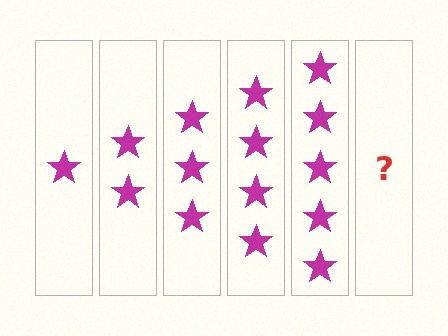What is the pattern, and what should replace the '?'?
The pattern is that each step adds one more star. The '?' should be 6 stars.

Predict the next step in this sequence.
The next step is 6 stars.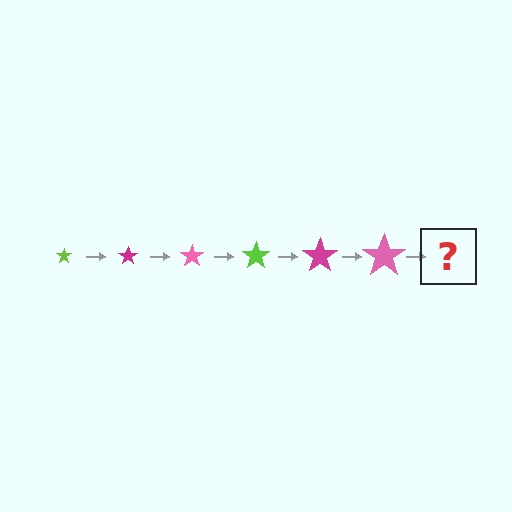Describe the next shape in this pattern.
It should be a lime star, larger than the previous one.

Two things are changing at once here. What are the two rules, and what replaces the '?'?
The two rules are that the star grows larger each step and the color cycles through lime, magenta, and pink. The '?' should be a lime star, larger than the previous one.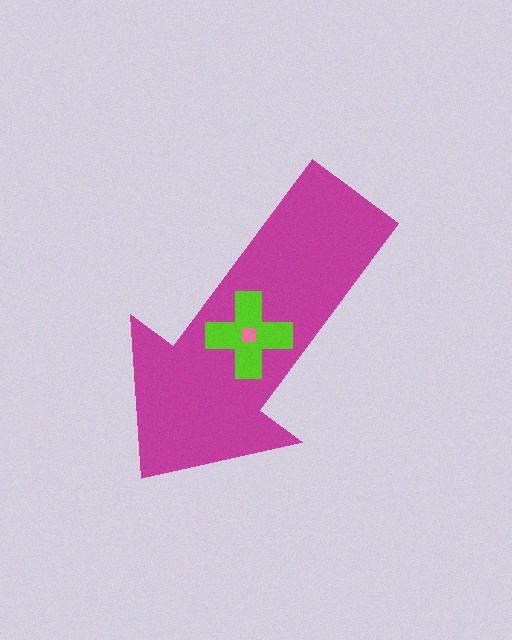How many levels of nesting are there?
3.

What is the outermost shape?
The magenta arrow.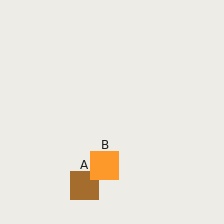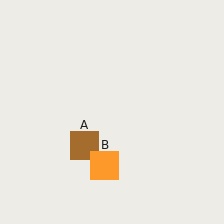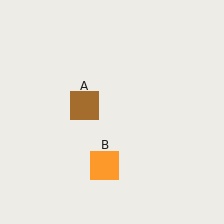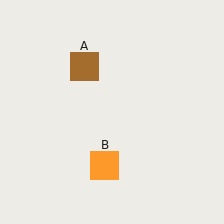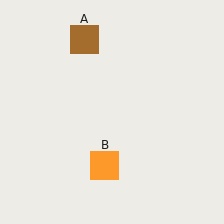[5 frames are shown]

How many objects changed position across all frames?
1 object changed position: brown square (object A).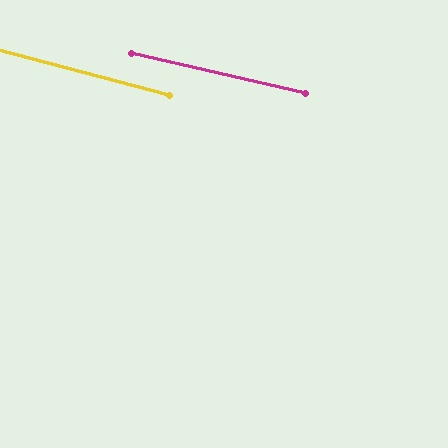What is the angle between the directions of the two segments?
Approximately 2 degrees.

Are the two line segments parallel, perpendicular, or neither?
Parallel — their directions differ by only 1.9°.